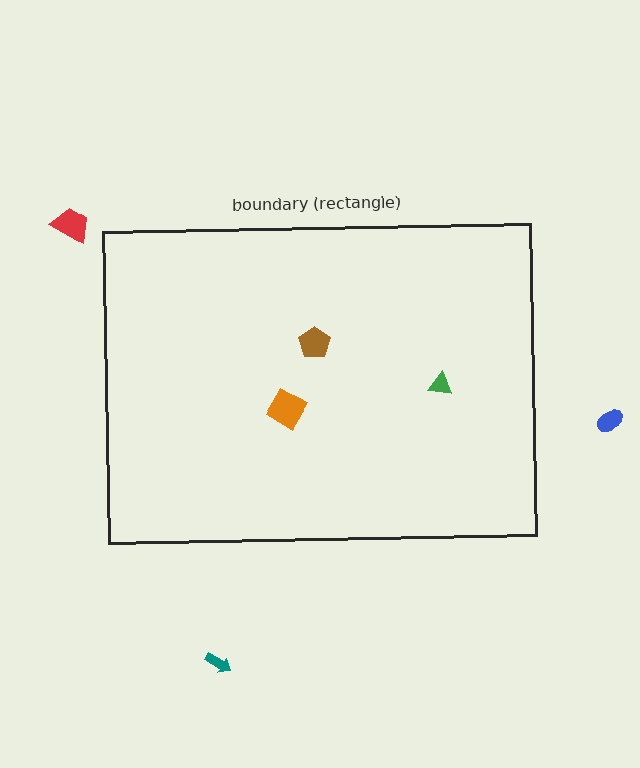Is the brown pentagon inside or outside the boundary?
Inside.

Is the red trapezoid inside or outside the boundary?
Outside.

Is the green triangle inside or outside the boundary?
Inside.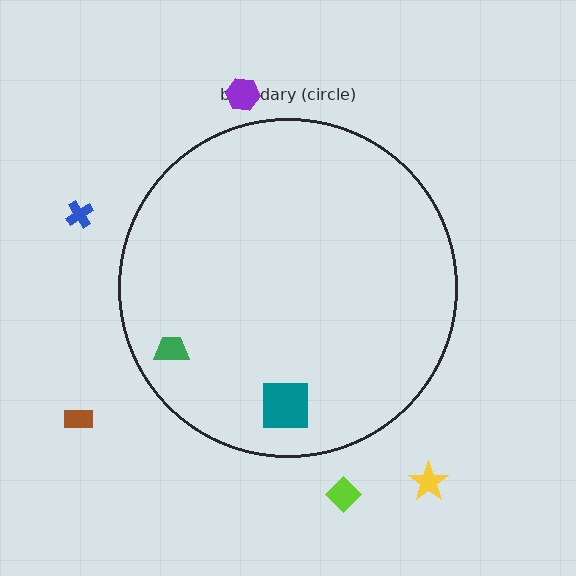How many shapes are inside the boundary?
2 inside, 5 outside.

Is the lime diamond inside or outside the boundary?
Outside.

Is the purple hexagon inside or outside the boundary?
Outside.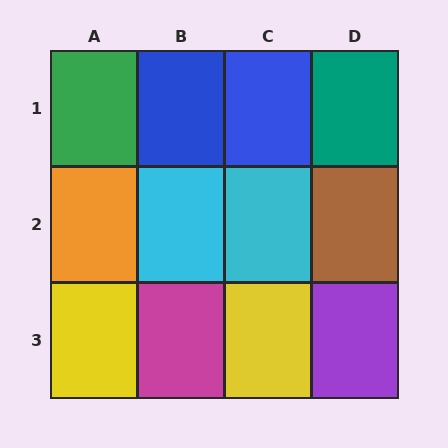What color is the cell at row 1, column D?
Teal.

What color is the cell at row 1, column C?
Blue.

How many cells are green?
1 cell is green.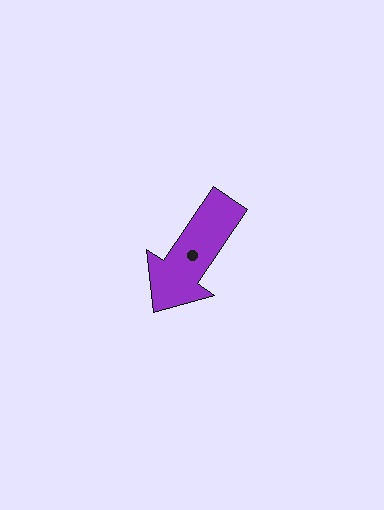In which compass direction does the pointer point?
Southwest.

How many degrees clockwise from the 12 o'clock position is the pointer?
Approximately 214 degrees.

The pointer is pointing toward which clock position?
Roughly 7 o'clock.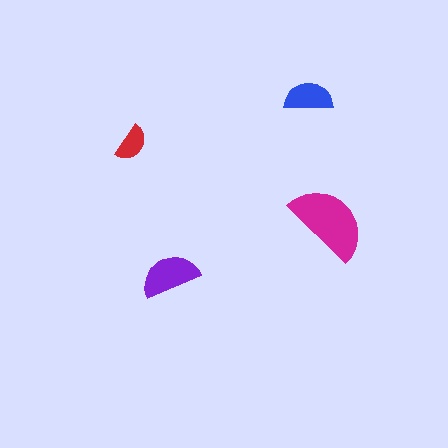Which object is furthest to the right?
The magenta semicircle is rightmost.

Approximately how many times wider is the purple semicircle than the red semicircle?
About 1.5 times wider.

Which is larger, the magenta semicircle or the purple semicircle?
The magenta one.